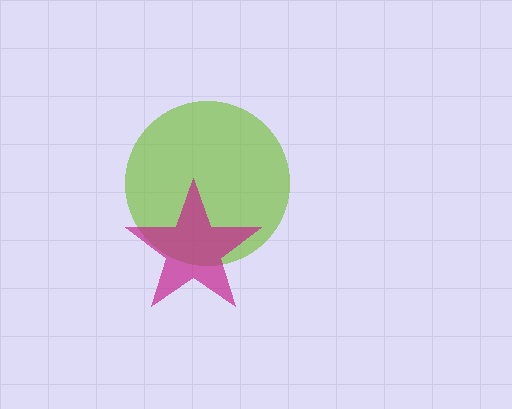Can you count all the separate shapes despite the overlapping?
Yes, there are 2 separate shapes.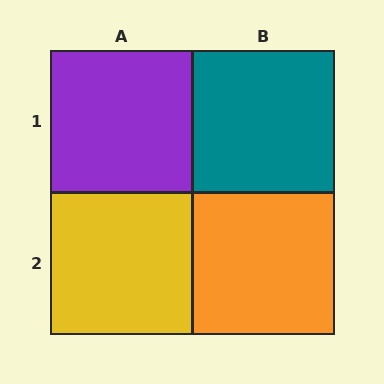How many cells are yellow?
1 cell is yellow.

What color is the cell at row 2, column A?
Yellow.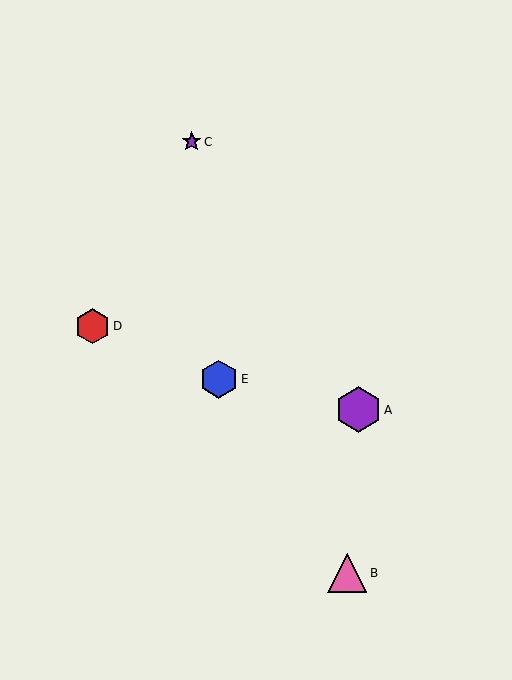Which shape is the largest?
The purple hexagon (labeled A) is the largest.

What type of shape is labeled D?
Shape D is a red hexagon.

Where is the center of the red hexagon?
The center of the red hexagon is at (93, 326).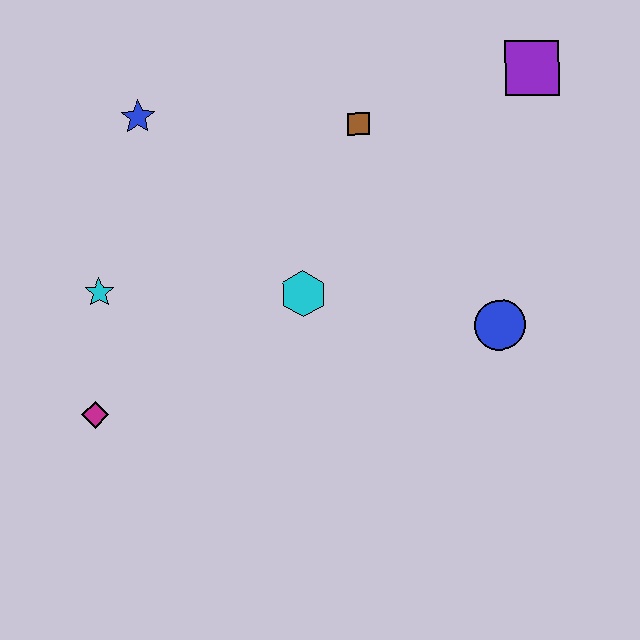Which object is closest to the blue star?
The cyan star is closest to the blue star.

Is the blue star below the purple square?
Yes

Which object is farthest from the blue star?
The blue circle is farthest from the blue star.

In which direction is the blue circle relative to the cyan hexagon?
The blue circle is to the right of the cyan hexagon.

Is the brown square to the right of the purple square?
No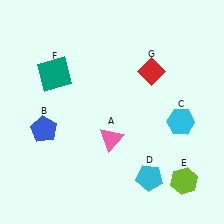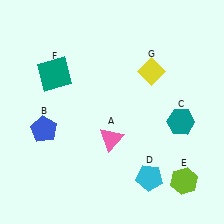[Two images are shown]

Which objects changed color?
C changed from cyan to teal. G changed from red to yellow.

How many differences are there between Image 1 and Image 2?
There are 2 differences between the two images.